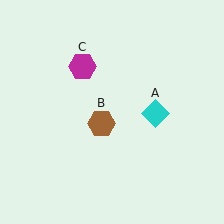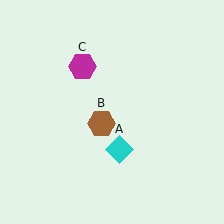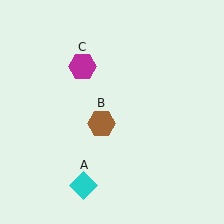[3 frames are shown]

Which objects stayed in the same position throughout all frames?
Brown hexagon (object B) and magenta hexagon (object C) remained stationary.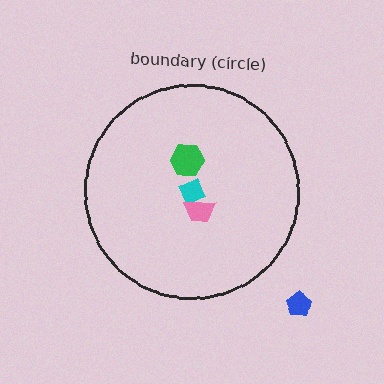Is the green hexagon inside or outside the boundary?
Inside.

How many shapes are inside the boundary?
3 inside, 1 outside.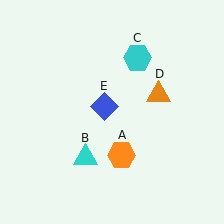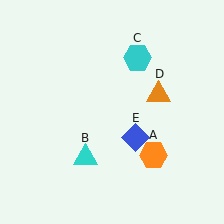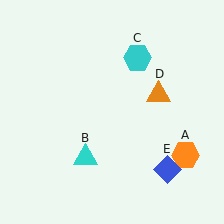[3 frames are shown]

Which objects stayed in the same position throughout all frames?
Cyan triangle (object B) and cyan hexagon (object C) and orange triangle (object D) remained stationary.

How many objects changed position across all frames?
2 objects changed position: orange hexagon (object A), blue diamond (object E).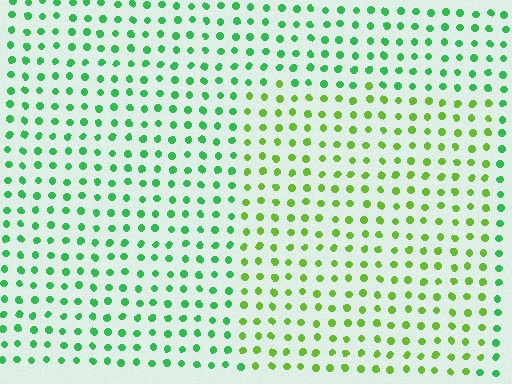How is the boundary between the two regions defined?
The boundary is defined purely by a slight shift in hue (about 38 degrees). Spacing, size, and orientation are identical on both sides.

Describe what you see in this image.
The image is filled with small green elements in a uniform arrangement. A rectangle-shaped region is visible where the elements are tinted to a slightly different hue, forming a subtle color boundary.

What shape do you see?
I see a rectangle.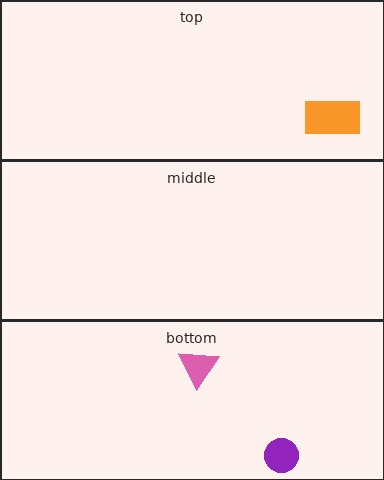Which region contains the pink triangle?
The bottom region.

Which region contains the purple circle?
The bottom region.